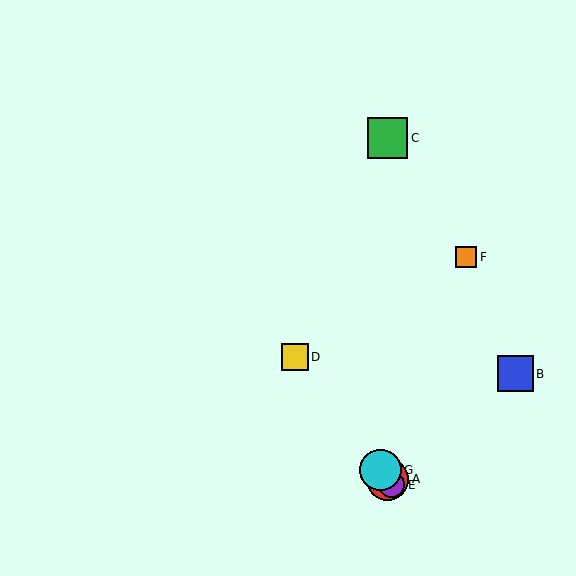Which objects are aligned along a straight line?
Objects A, D, E, G are aligned along a straight line.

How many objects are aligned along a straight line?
4 objects (A, D, E, G) are aligned along a straight line.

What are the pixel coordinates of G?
Object G is at (381, 470).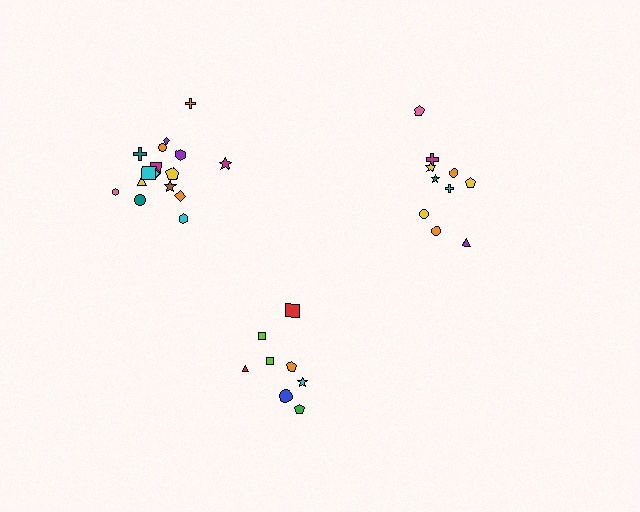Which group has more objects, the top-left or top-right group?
The top-left group.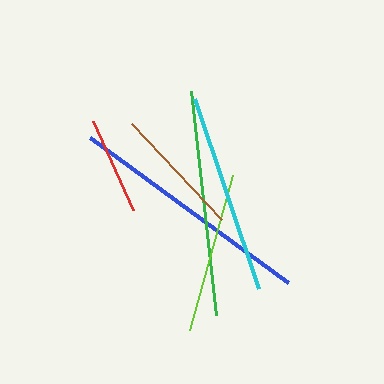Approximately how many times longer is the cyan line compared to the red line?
The cyan line is approximately 2.1 times the length of the red line.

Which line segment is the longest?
The blue line is the longest at approximately 245 pixels.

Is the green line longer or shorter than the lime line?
The green line is longer than the lime line.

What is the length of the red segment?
The red segment is approximately 97 pixels long.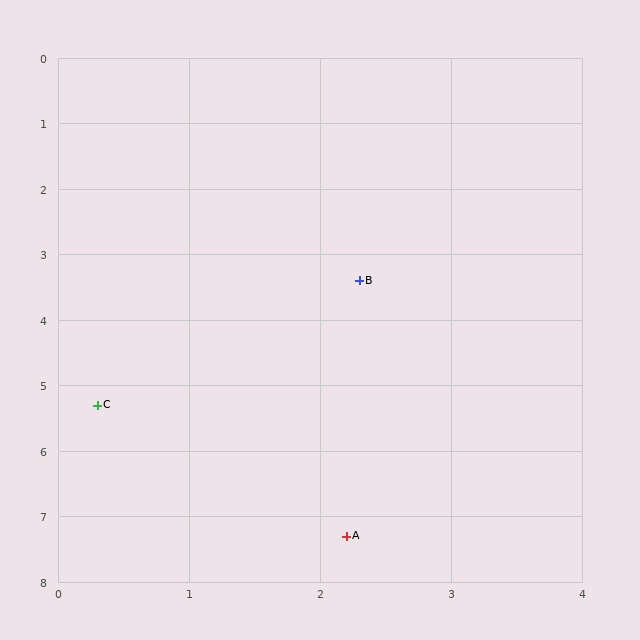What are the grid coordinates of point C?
Point C is at approximately (0.3, 5.3).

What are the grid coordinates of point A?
Point A is at approximately (2.2, 7.3).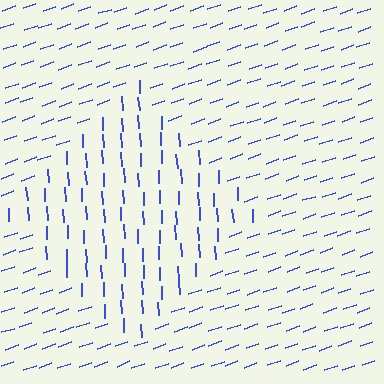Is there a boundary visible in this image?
Yes, there is a texture boundary formed by a change in line orientation.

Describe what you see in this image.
The image is filled with small blue line segments. A diamond region in the image has lines oriented differently from the surrounding lines, creating a visible texture boundary.